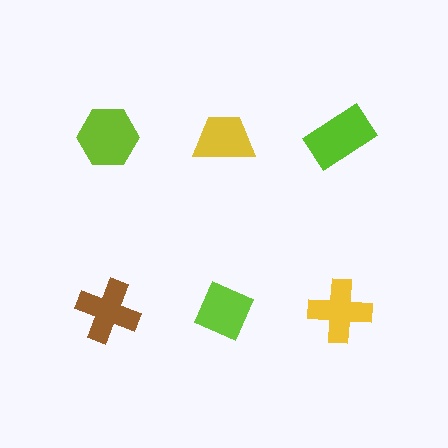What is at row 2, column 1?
A brown cross.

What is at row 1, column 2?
A yellow trapezoid.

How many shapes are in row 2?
3 shapes.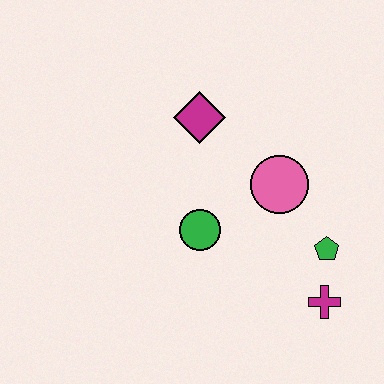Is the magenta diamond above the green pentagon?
Yes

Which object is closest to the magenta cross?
The green pentagon is closest to the magenta cross.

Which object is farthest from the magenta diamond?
The magenta cross is farthest from the magenta diamond.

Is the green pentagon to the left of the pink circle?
No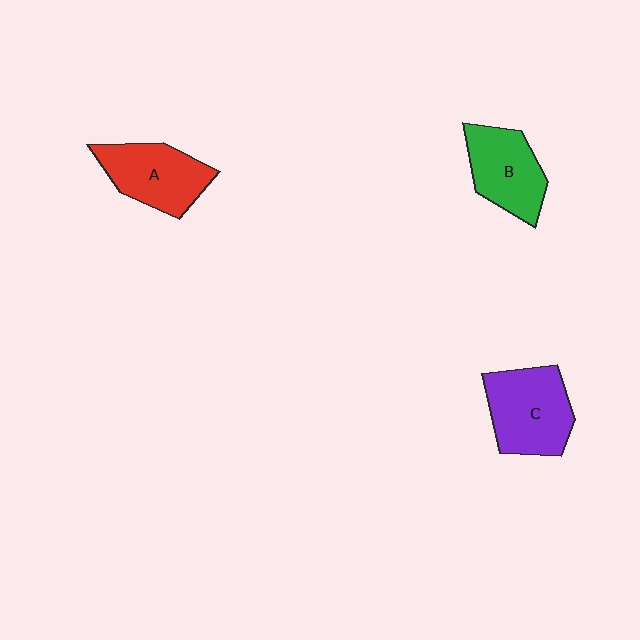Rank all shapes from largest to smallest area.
From largest to smallest: C (purple), A (red), B (green).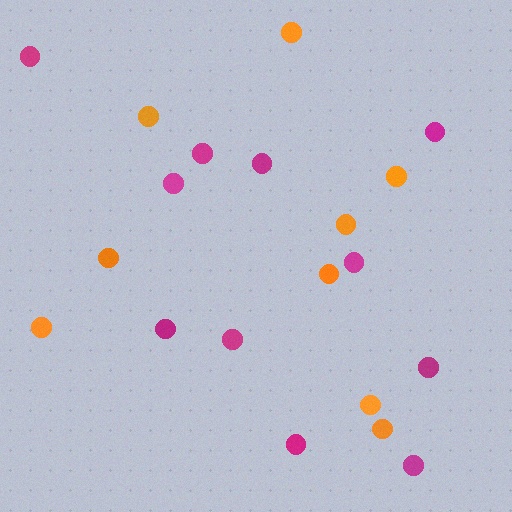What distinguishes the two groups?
There are 2 groups: one group of magenta circles (11) and one group of orange circles (9).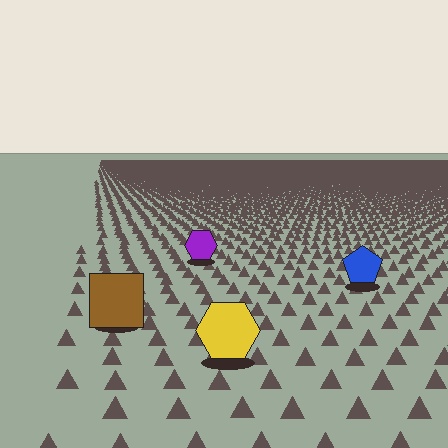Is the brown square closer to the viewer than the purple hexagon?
Yes. The brown square is closer — you can tell from the texture gradient: the ground texture is coarser near it.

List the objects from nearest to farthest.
From nearest to farthest: the yellow hexagon, the brown square, the blue pentagon, the purple hexagon.